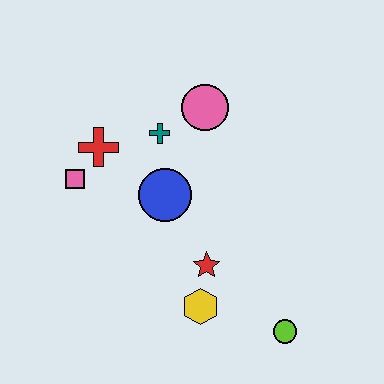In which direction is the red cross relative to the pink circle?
The red cross is to the left of the pink circle.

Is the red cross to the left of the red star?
Yes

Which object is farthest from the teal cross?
The lime circle is farthest from the teal cross.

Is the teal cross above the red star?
Yes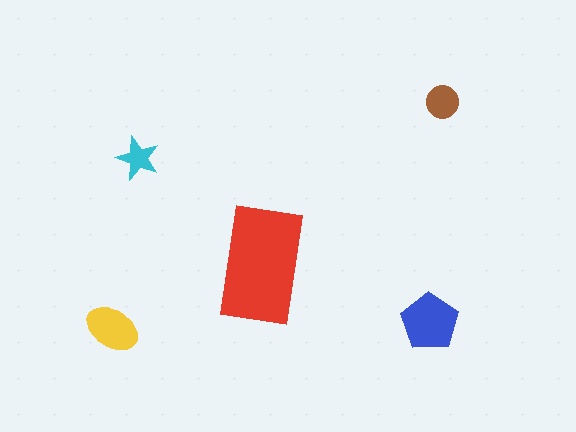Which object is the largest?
The red rectangle.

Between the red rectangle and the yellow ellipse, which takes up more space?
The red rectangle.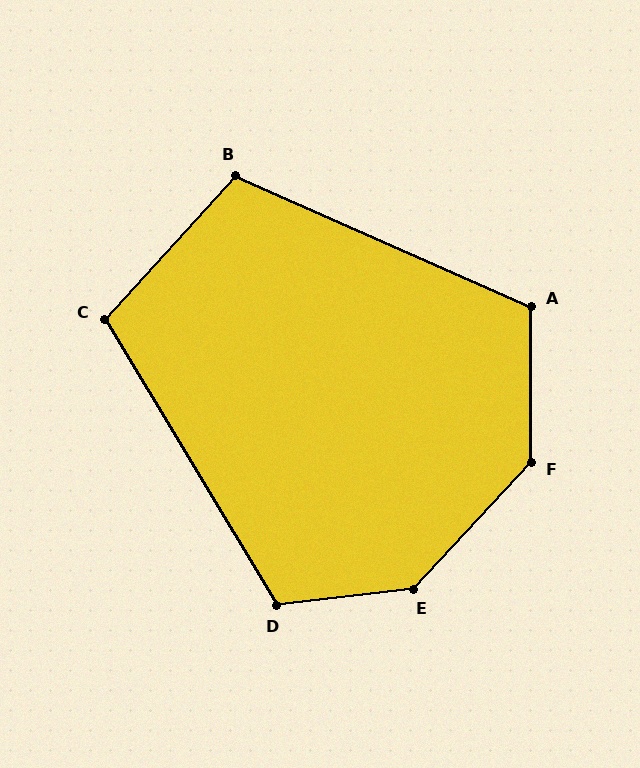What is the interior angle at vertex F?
Approximately 137 degrees (obtuse).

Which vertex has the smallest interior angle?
C, at approximately 107 degrees.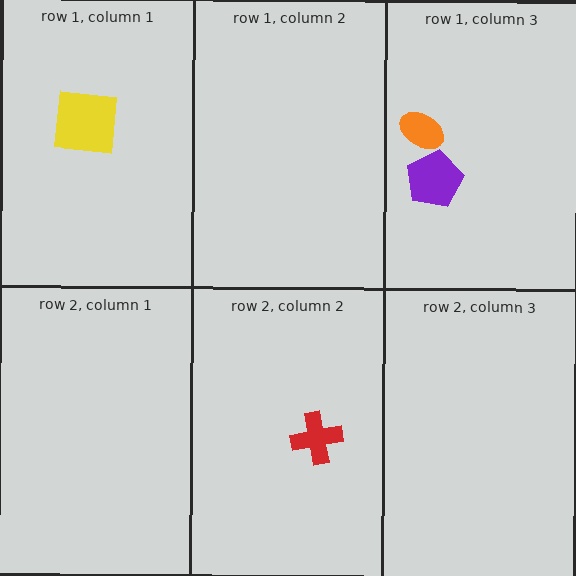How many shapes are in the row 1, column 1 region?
1.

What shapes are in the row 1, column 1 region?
The yellow square.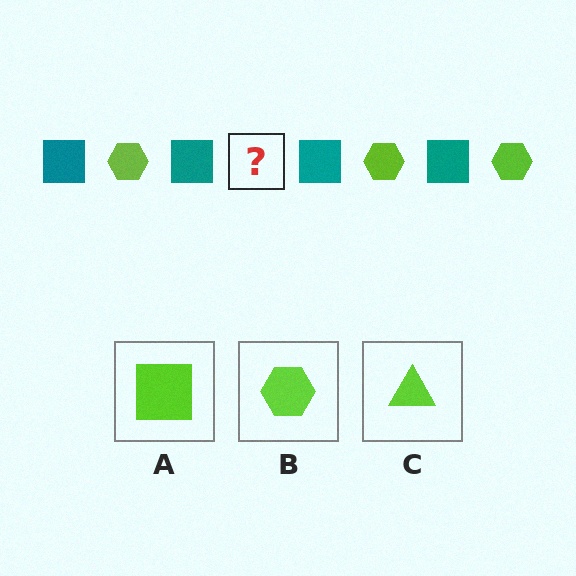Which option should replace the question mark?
Option B.